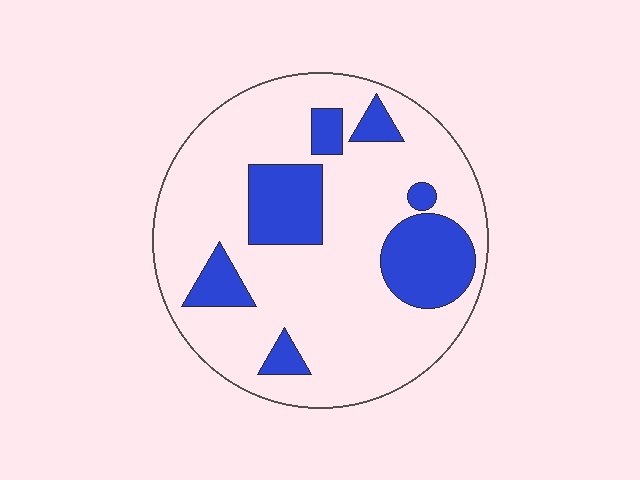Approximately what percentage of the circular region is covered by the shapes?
Approximately 25%.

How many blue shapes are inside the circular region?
7.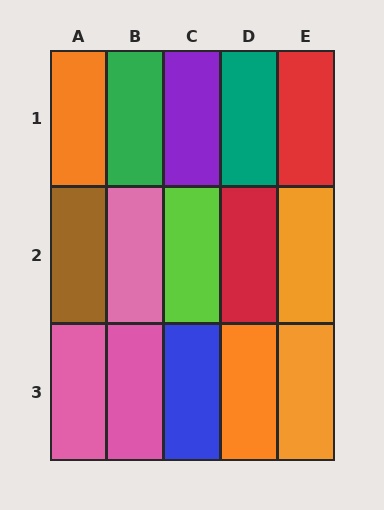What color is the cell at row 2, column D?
Red.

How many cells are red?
2 cells are red.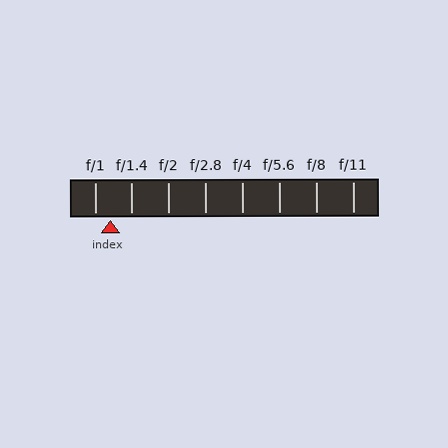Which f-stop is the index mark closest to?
The index mark is closest to f/1.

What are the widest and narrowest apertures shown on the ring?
The widest aperture shown is f/1 and the narrowest is f/11.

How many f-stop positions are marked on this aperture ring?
There are 8 f-stop positions marked.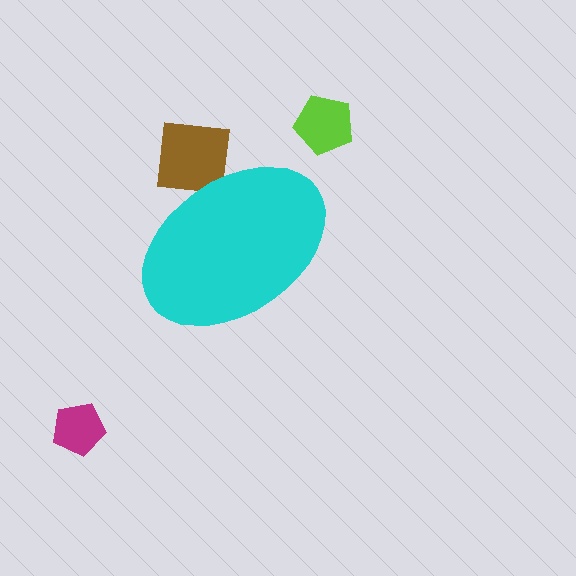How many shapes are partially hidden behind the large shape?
1 shape is partially hidden.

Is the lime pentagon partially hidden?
No, the lime pentagon is fully visible.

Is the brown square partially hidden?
Yes, the brown square is partially hidden behind the cyan ellipse.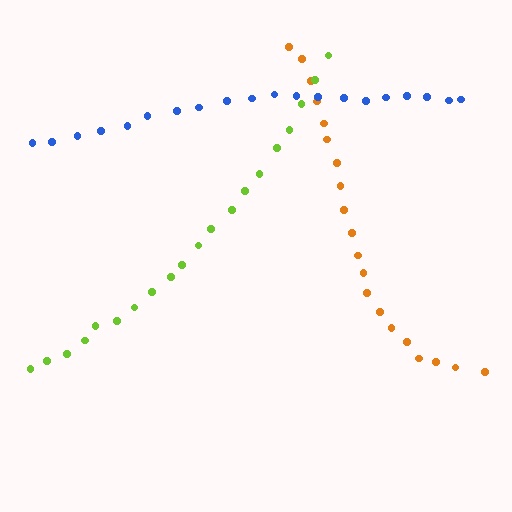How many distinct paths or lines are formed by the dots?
There are 3 distinct paths.